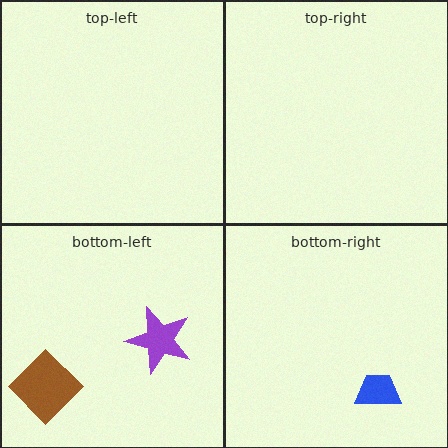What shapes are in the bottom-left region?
The purple star, the brown diamond.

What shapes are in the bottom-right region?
The blue trapezoid.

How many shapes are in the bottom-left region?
2.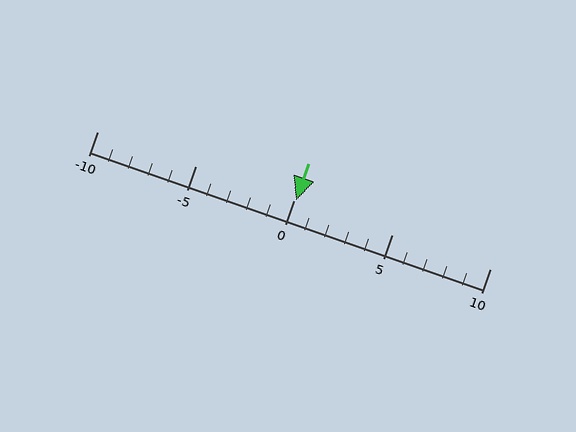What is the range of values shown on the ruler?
The ruler shows values from -10 to 10.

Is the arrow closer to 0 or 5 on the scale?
The arrow is closer to 0.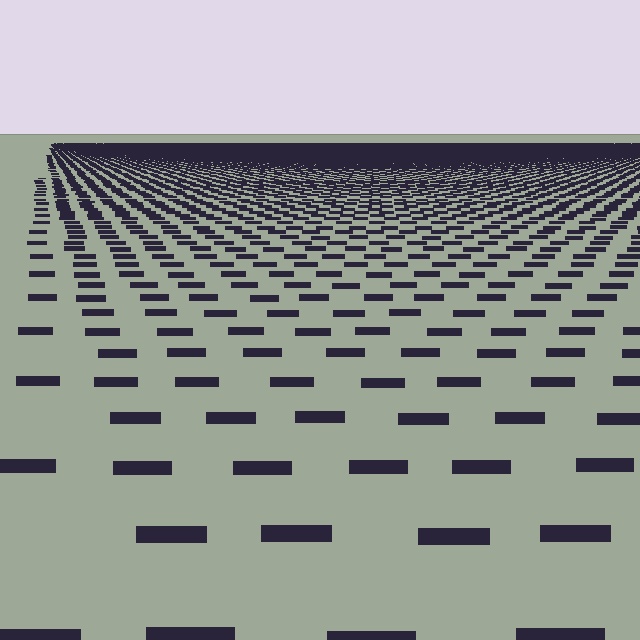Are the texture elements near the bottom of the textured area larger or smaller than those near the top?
Larger. Near the bottom, elements are closer to the viewer and appear at a bigger on-screen size.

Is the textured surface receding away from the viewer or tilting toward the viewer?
The surface is receding away from the viewer. Texture elements get smaller and denser toward the top.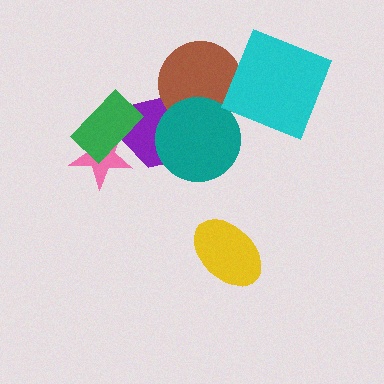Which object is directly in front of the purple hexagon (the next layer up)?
The brown circle is directly in front of the purple hexagon.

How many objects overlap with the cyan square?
0 objects overlap with the cyan square.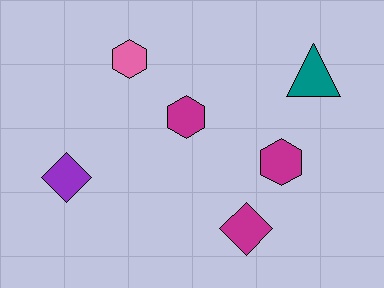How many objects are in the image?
There are 6 objects.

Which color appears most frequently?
Magenta, with 3 objects.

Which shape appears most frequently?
Hexagon, with 3 objects.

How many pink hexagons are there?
There is 1 pink hexagon.